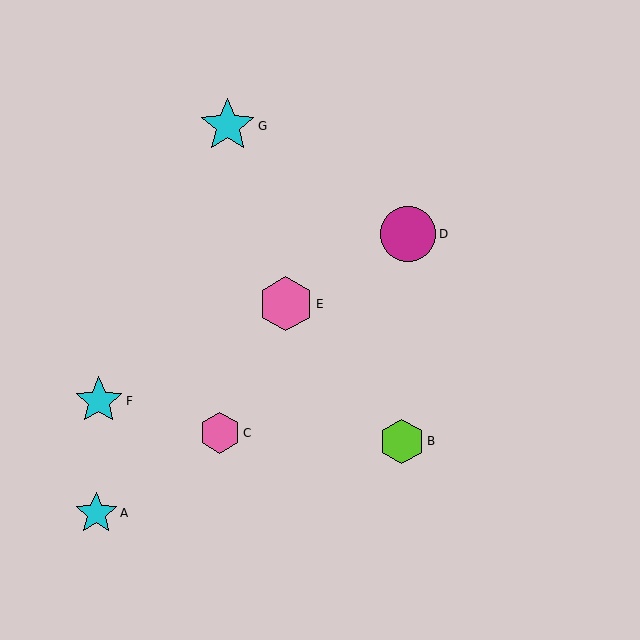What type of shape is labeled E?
Shape E is a pink hexagon.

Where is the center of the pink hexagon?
The center of the pink hexagon is at (220, 433).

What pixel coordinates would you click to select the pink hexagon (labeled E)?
Click at (286, 304) to select the pink hexagon E.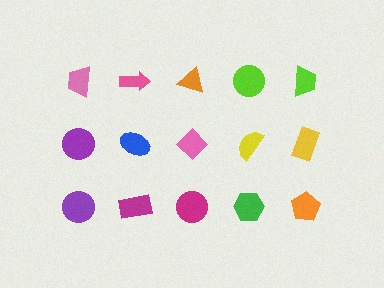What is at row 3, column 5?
An orange pentagon.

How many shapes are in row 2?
5 shapes.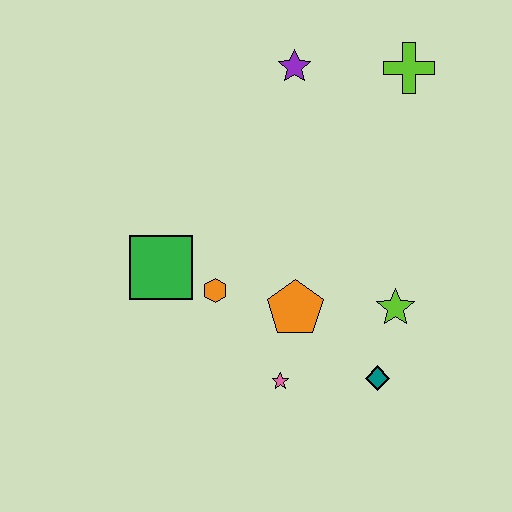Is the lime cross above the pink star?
Yes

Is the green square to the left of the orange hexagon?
Yes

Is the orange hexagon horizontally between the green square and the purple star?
Yes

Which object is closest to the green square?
The orange hexagon is closest to the green square.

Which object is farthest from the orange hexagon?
The lime cross is farthest from the orange hexagon.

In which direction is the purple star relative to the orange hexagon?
The purple star is above the orange hexagon.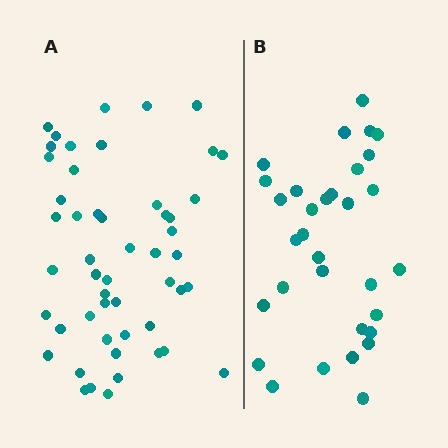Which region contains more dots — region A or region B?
Region A (the left region) has more dots.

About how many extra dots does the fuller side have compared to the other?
Region A has approximately 20 more dots than region B.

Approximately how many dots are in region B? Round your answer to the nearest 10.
About 30 dots. (The exact count is 32, which rounds to 30.)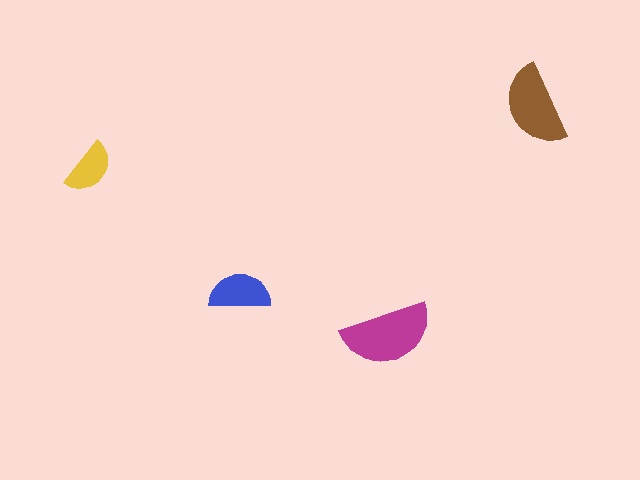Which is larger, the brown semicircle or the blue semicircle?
The brown one.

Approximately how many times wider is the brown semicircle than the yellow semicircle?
About 1.5 times wider.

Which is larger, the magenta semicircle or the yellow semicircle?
The magenta one.